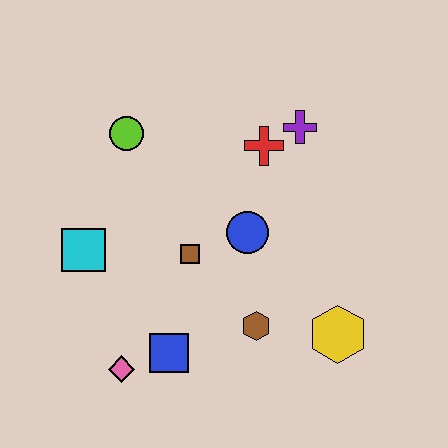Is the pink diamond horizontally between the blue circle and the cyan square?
Yes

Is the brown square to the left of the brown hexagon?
Yes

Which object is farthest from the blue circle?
The pink diamond is farthest from the blue circle.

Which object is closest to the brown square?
The blue circle is closest to the brown square.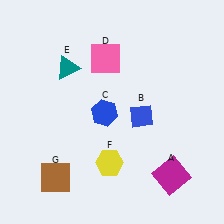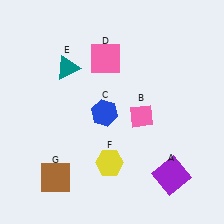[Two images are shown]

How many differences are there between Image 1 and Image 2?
There are 2 differences between the two images.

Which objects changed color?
A changed from magenta to purple. B changed from blue to pink.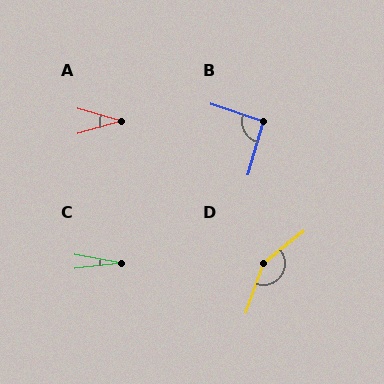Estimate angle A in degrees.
Approximately 32 degrees.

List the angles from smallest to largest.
C (16°), A (32°), B (92°), D (148°).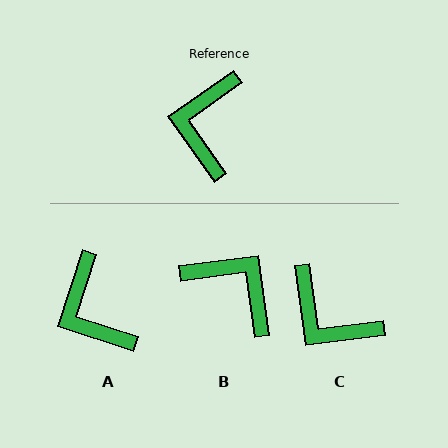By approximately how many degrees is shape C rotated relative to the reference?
Approximately 62 degrees counter-clockwise.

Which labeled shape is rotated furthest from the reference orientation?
B, about 118 degrees away.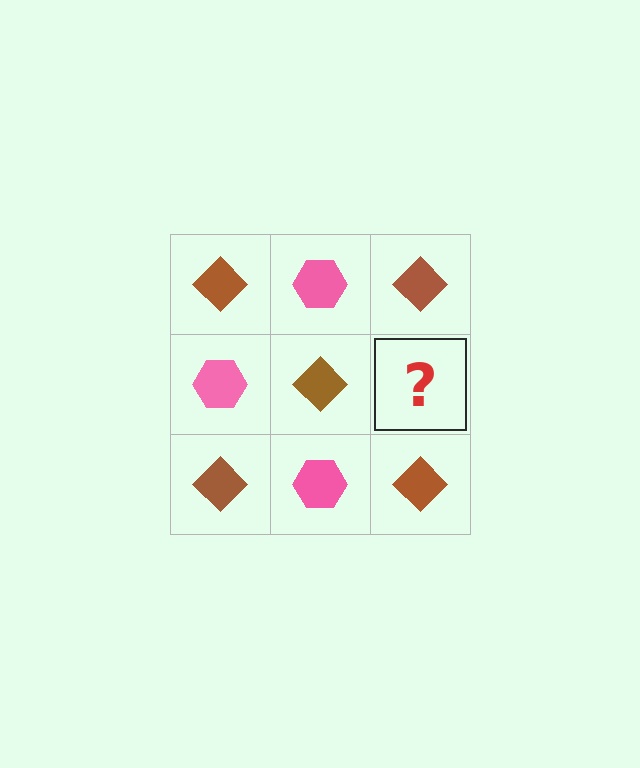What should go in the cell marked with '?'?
The missing cell should contain a pink hexagon.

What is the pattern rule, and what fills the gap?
The rule is that it alternates brown diamond and pink hexagon in a checkerboard pattern. The gap should be filled with a pink hexagon.